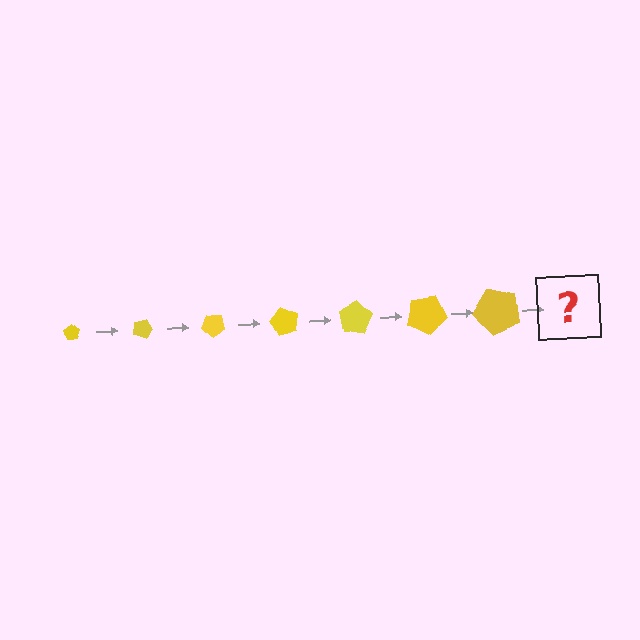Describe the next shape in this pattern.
It should be a pentagon, larger than the previous one and rotated 140 degrees from the start.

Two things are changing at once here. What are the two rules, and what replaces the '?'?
The two rules are that the pentagon grows larger each step and it rotates 20 degrees each step. The '?' should be a pentagon, larger than the previous one and rotated 140 degrees from the start.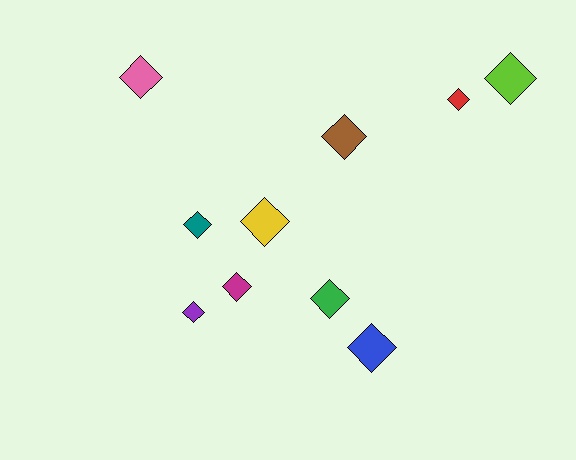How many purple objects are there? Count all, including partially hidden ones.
There is 1 purple object.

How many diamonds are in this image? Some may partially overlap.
There are 10 diamonds.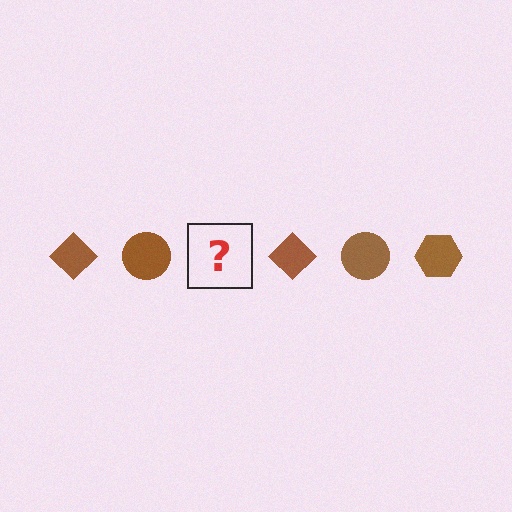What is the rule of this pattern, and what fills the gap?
The rule is that the pattern cycles through diamond, circle, hexagon shapes in brown. The gap should be filled with a brown hexagon.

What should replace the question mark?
The question mark should be replaced with a brown hexagon.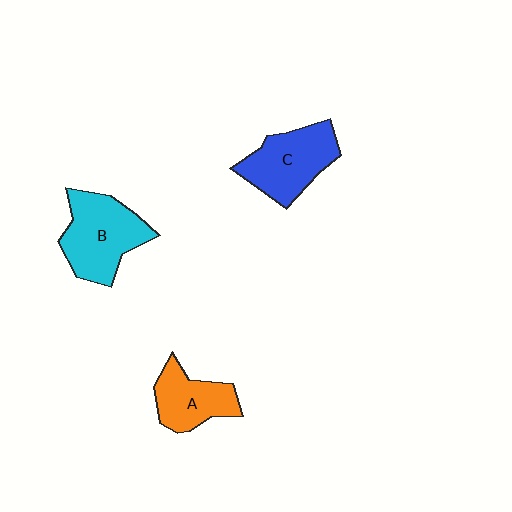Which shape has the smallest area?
Shape A (orange).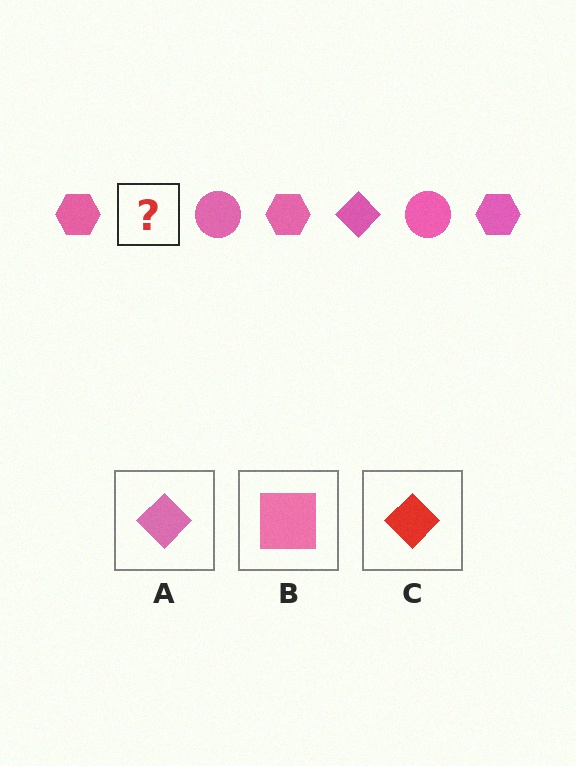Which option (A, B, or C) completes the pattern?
A.